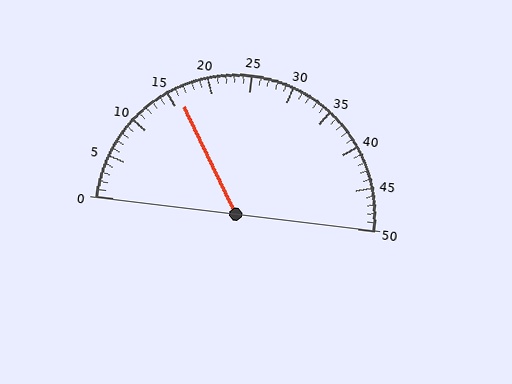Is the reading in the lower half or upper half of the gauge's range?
The reading is in the lower half of the range (0 to 50).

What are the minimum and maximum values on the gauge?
The gauge ranges from 0 to 50.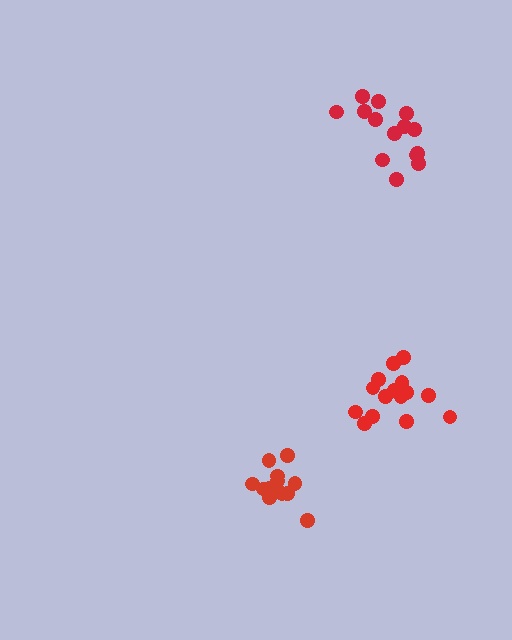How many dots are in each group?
Group 1: 14 dots, Group 2: 13 dots, Group 3: 15 dots (42 total).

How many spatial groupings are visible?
There are 3 spatial groupings.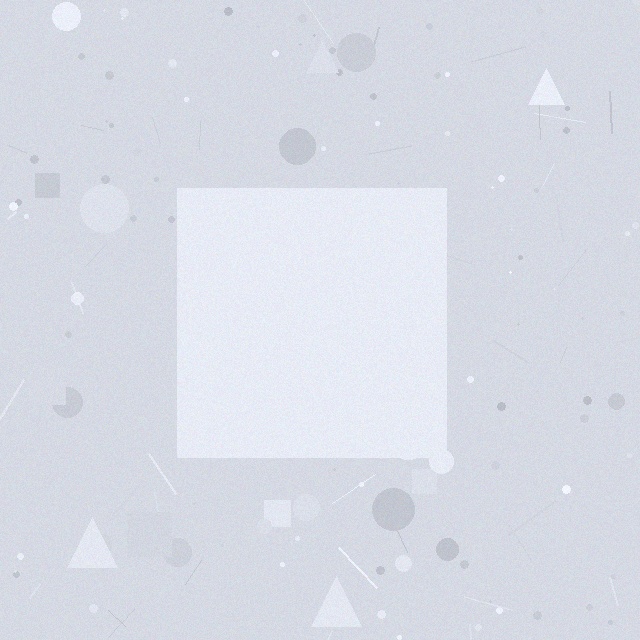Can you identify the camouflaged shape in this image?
The camouflaged shape is a square.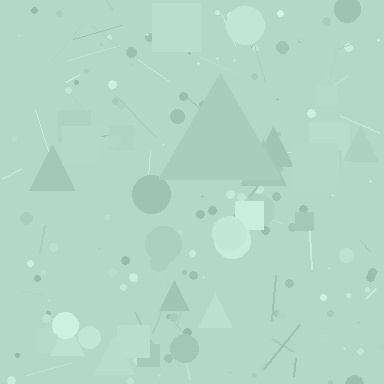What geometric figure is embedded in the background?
A triangle is embedded in the background.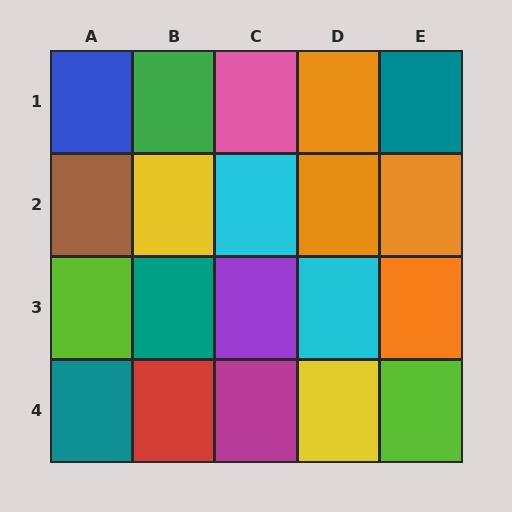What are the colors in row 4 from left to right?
Teal, red, magenta, yellow, lime.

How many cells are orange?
4 cells are orange.